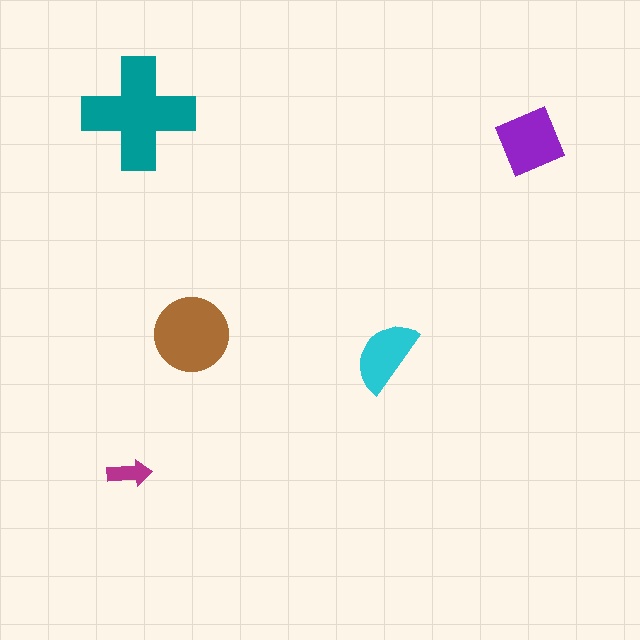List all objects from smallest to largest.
The magenta arrow, the cyan semicircle, the purple diamond, the brown circle, the teal cross.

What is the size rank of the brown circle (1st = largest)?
2nd.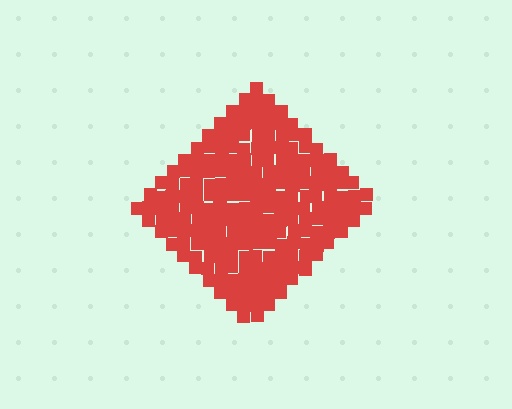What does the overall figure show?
The overall figure shows a diamond.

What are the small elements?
The small elements are squares.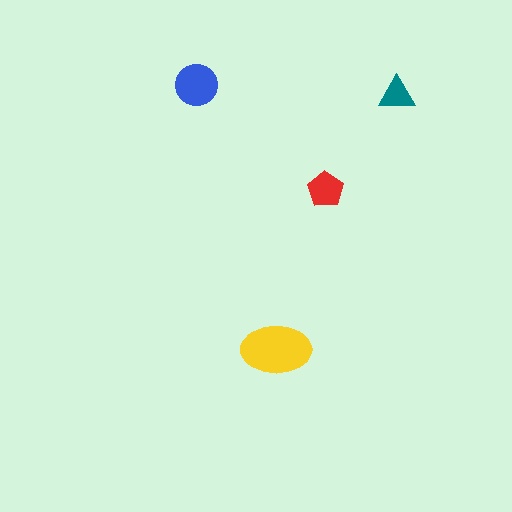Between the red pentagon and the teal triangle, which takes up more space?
The red pentagon.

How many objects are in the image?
There are 4 objects in the image.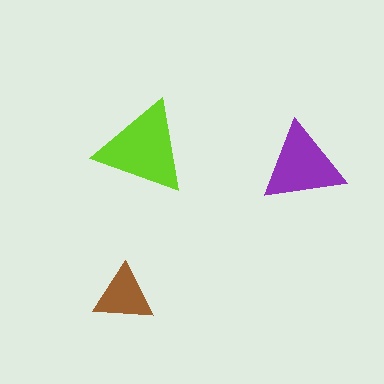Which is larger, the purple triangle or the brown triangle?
The purple one.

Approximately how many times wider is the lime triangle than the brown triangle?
About 1.5 times wider.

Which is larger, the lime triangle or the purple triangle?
The lime one.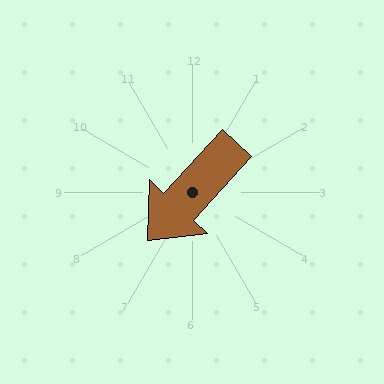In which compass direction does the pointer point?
Southwest.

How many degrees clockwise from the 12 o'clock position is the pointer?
Approximately 223 degrees.